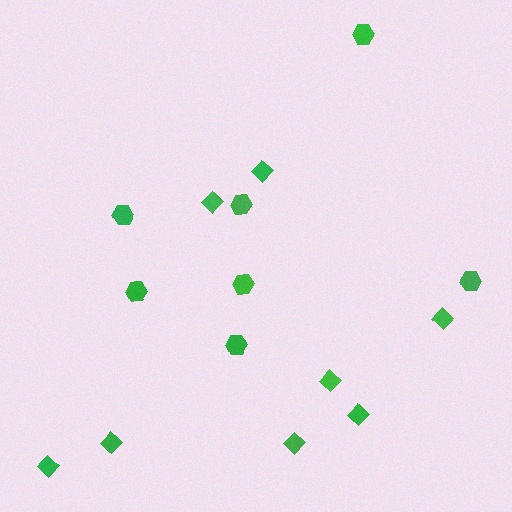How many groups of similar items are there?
There are 2 groups: one group of hexagons (7) and one group of diamonds (8).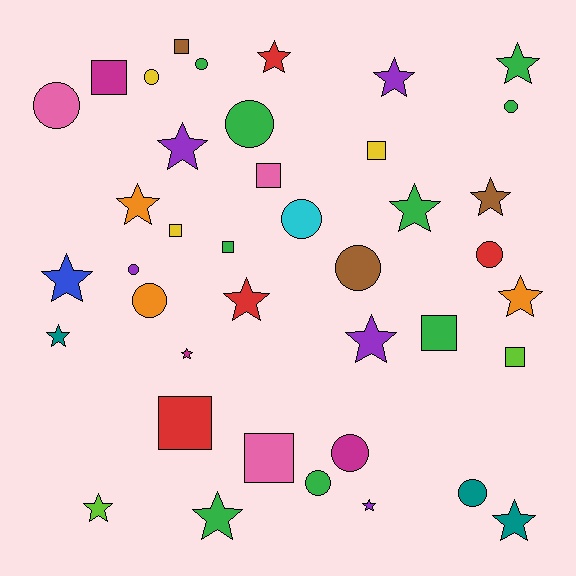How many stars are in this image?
There are 17 stars.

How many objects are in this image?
There are 40 objects.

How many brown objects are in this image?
There are 3 brown objects.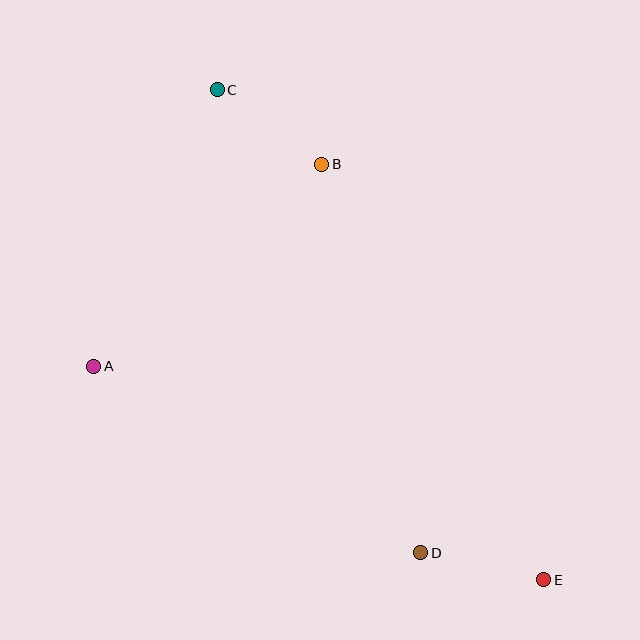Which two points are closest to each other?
Points D and E are closest to each other.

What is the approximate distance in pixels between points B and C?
The distance between B and C is approximately 128 pixels.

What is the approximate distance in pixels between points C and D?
The distance between C and D is approximately 506 pixels.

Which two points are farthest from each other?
Points C and E are farthest from each other.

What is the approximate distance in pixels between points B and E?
The distance between B and E is approximately 471 pixels.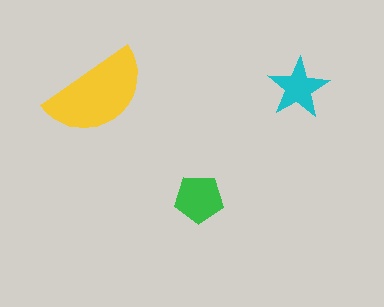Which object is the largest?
The yellow semicircle.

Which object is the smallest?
The cyan star.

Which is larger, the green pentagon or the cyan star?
The green pentagon.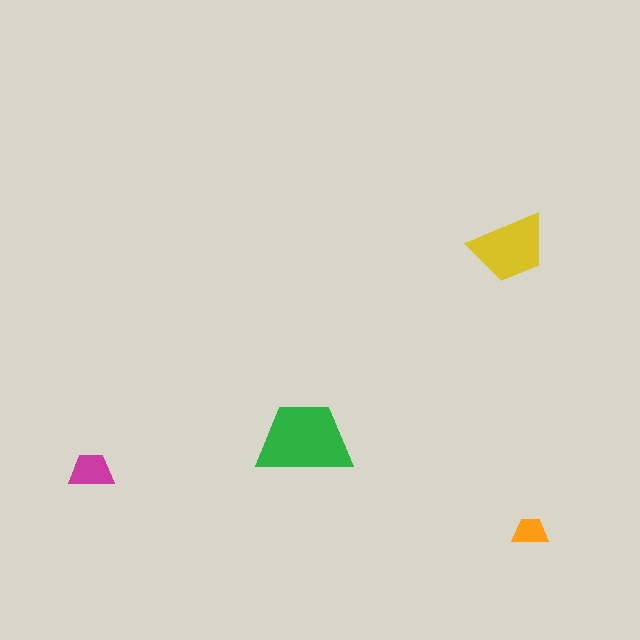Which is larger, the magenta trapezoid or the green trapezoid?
The green one.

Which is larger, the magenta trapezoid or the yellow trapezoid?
The yellow one.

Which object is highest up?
The yellow trapezoid is topmost.